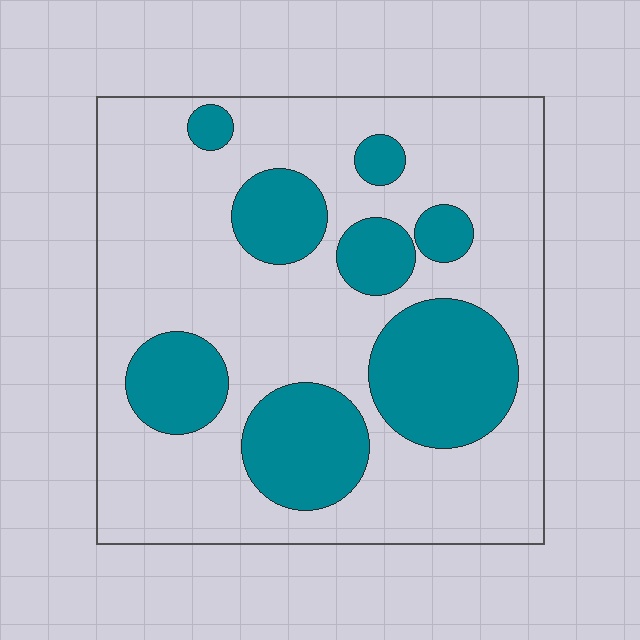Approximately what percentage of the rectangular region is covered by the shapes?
Approximately 30%.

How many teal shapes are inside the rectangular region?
8.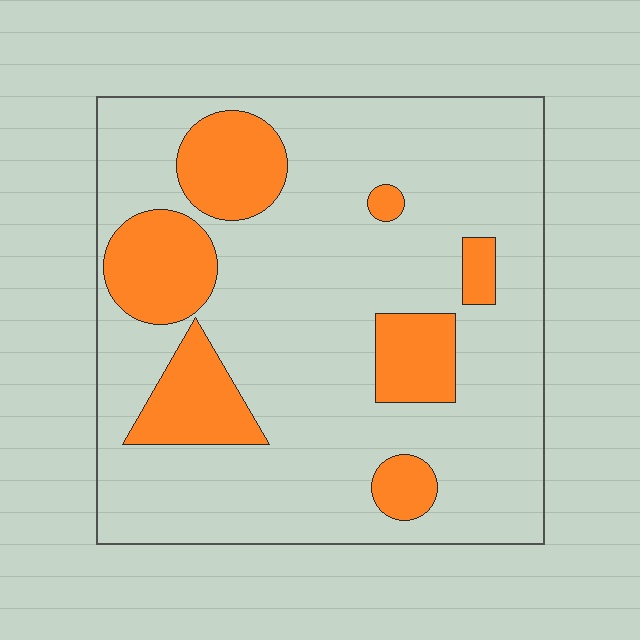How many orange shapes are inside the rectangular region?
7.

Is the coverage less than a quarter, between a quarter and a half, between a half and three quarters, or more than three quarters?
Less than a quarter.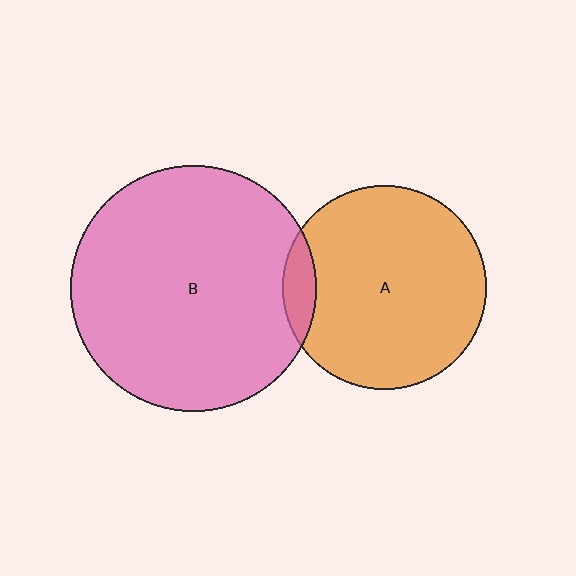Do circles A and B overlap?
Yes.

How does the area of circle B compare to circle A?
Approximately 1.5 times.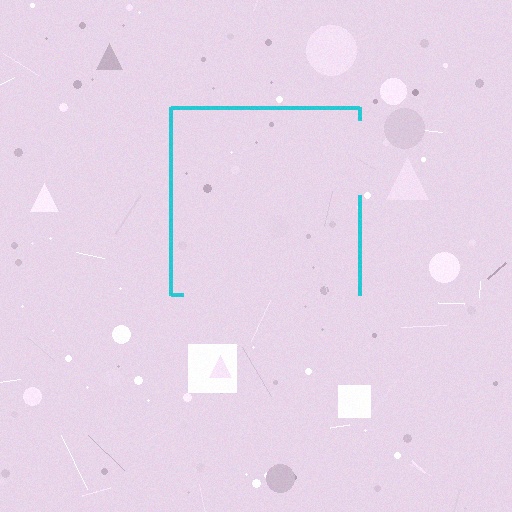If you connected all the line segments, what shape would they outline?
They would outline a square.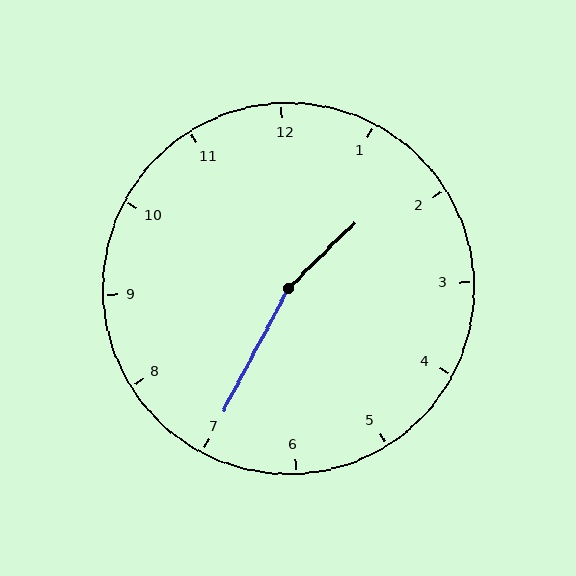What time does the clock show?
1:35.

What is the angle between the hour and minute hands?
Approximately 162 degrees.